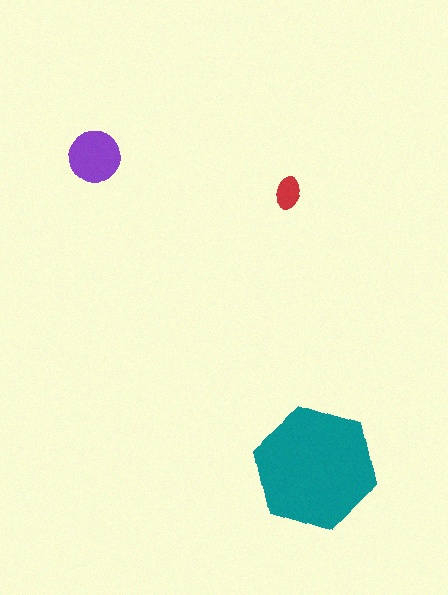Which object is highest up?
The purple circle is topmost.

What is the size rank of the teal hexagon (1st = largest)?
1st.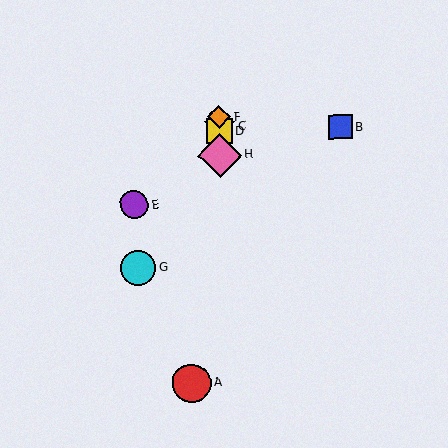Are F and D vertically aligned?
Yes, both are at x≈219.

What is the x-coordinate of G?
Object G is at x≈138.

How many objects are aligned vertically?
4 objects (C, D, F, H) are aligned vertically.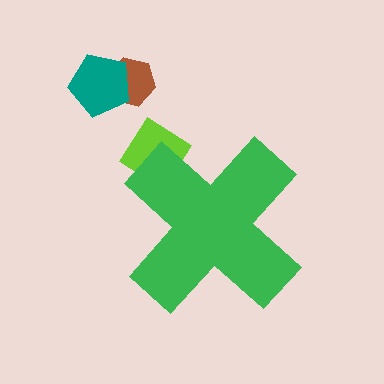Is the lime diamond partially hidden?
Yes, the lime diamond is partially hidden behind the green cross.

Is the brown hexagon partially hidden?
No, the brown hexagon is fully visible.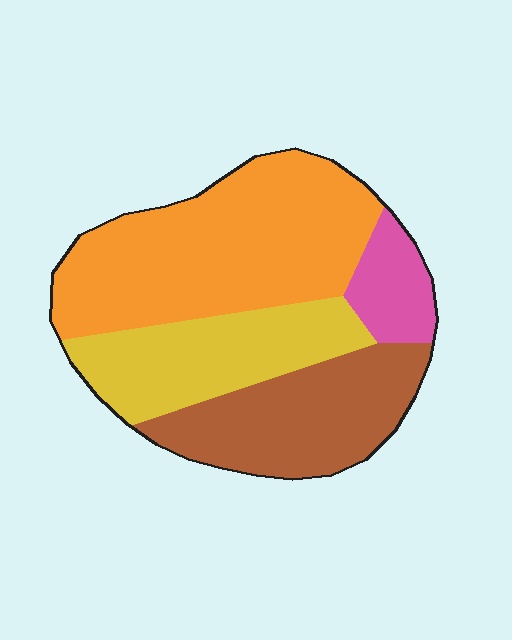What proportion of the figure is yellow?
Yellow takes up between a sixth and a third of the figure.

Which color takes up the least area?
Pink, at roughly 10%.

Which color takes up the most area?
Orange, at roughly 45%.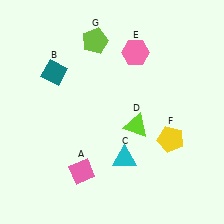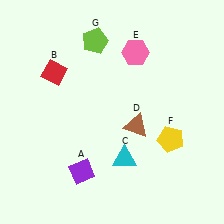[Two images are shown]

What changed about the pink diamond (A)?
In Image 1, A is pink. In Image 2, it changed to purple.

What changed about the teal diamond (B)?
In Image 1, B is teal. In Image 2, it changed to red.